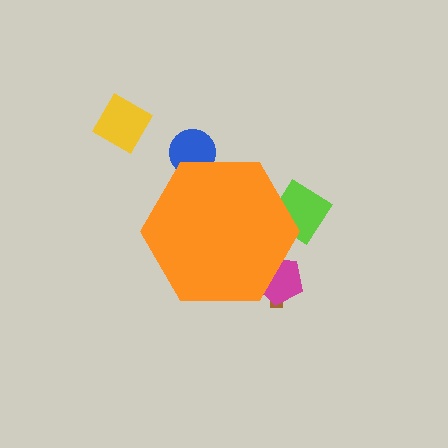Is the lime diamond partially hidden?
Yes, the lime diamond is partially hidden behind the orange hexagon.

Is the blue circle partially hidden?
Yes, the blue circle is partially hidden behind the orange hexagon.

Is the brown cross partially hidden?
Yes, the brown cross is partially hidden behind the orange hexagon.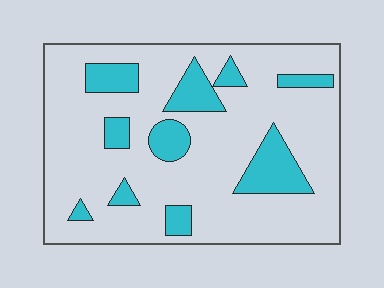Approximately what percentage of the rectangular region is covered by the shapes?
Approximately 20%.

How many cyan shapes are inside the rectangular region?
10.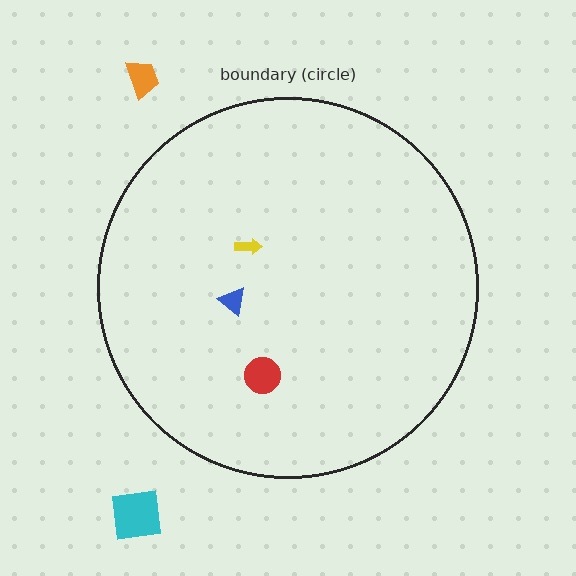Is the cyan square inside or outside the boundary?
Outside.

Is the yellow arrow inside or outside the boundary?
Inside.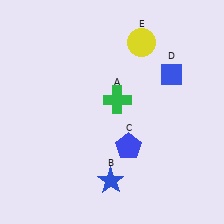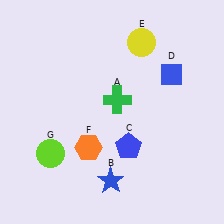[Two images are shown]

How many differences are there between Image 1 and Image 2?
There are 2 differences between the two images.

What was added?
An orange hexagon (F), a lime circle (G) were added in Image 2.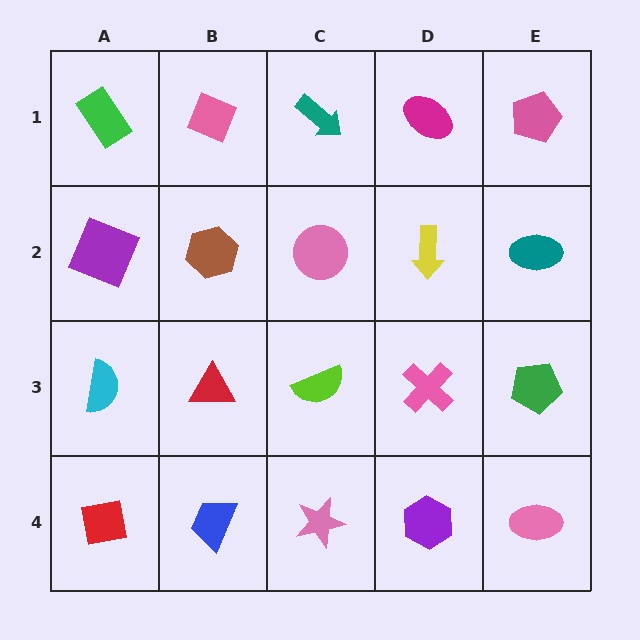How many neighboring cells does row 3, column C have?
4.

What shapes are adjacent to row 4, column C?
A lime semicircle (row 3, column C), a blue trapezoid (row 4, column B), a purple hexagon (row 4, column D).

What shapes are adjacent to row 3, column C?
A pink circle (row 2, column C), a pink star (row 4, column C), a red triangle (row 3, column B), a pink cross (row 3, column D).